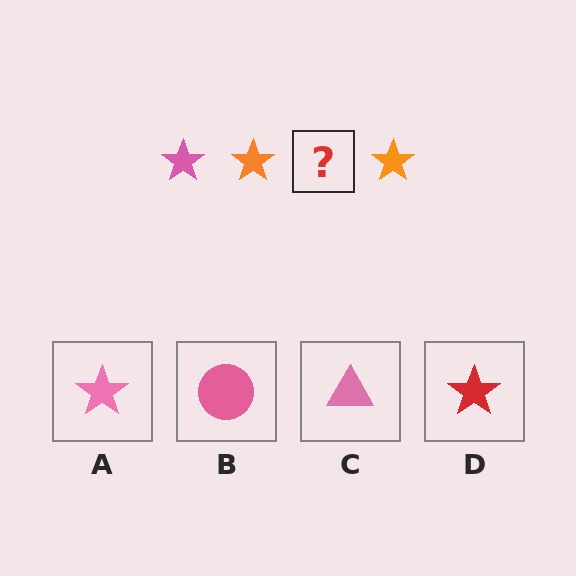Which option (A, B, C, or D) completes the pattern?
A.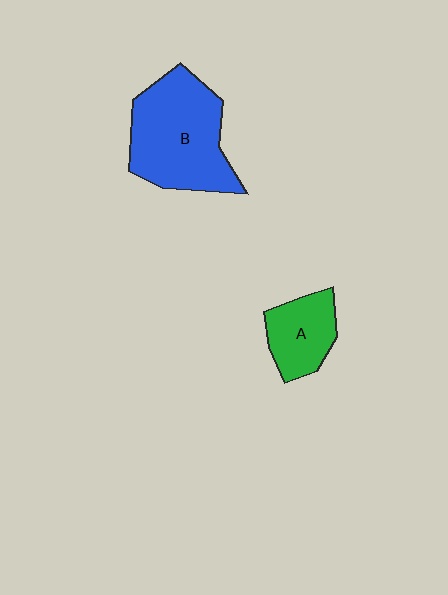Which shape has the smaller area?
Shape A (green).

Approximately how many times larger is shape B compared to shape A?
Approximately 2.1 times.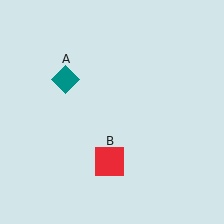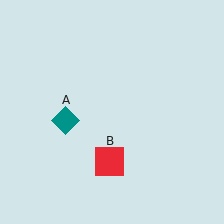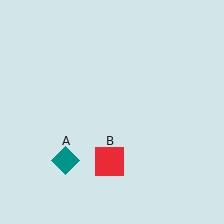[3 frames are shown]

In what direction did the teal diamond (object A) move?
The teal diamond (object A) moved down.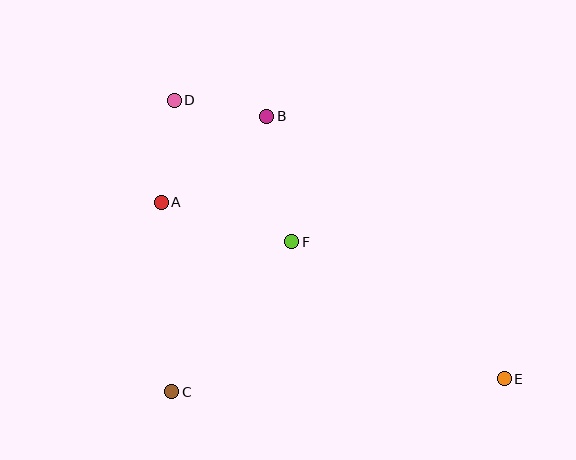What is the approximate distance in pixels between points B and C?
The distance between B and C is approximately 291 pixels.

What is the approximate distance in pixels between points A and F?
The distance between A and F is approximately 136 pixels.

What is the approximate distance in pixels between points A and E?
The distance between A and E is approximately 386 pixels.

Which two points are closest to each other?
Points B and D are closest to each other.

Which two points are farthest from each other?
Points D and E are farthest from each other.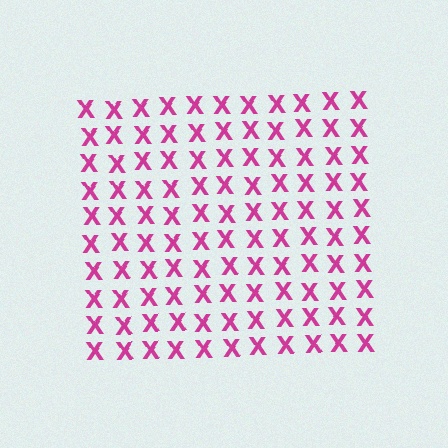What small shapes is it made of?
It is made of small letter X's.